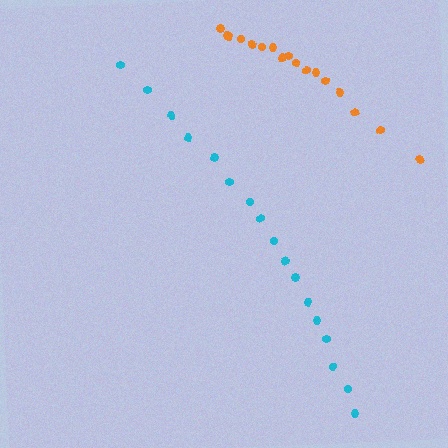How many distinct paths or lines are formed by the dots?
There are 2 distinct paths.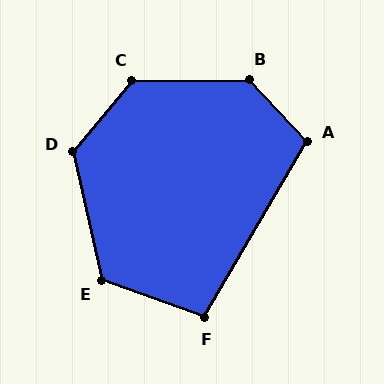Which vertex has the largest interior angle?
B, at approximately 133 degrees.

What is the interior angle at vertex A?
Approximately 106 degrees (obtuse).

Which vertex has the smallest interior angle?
F, at approximately 100 degrees.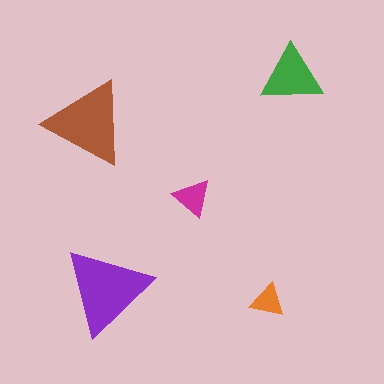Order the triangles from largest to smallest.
the purple one, the brown one, the green one, the magenta one, the orange one.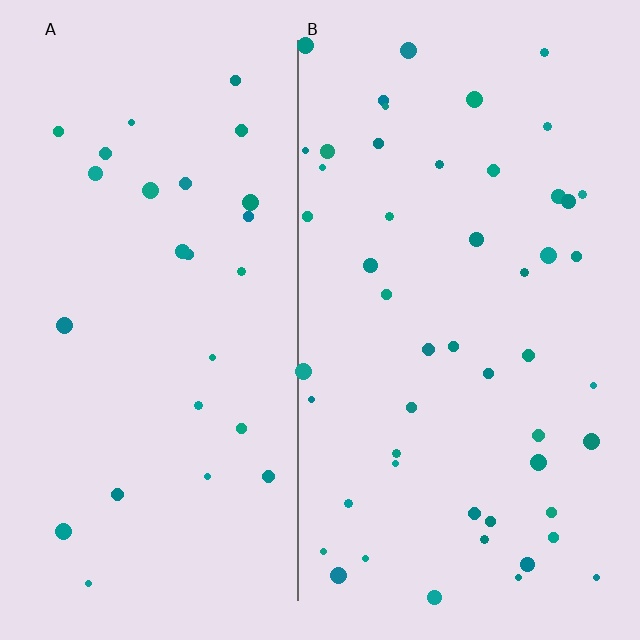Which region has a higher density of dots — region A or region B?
B (the right).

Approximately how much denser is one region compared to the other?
Approximately 1.9× — region B over region A.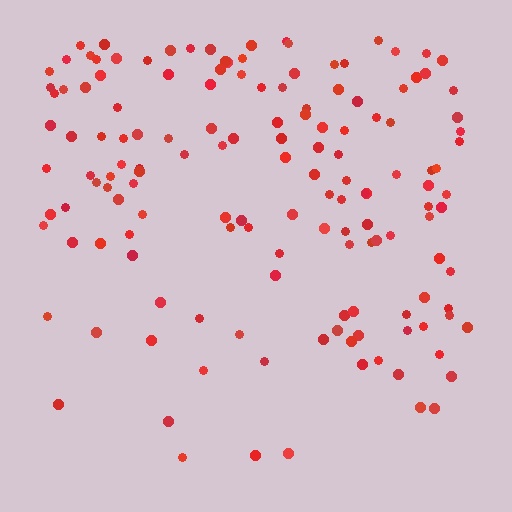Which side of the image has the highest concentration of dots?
The top.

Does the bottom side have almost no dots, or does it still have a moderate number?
Still a moderate number, just noticeably fewer than the top.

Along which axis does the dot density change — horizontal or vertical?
Vertical.